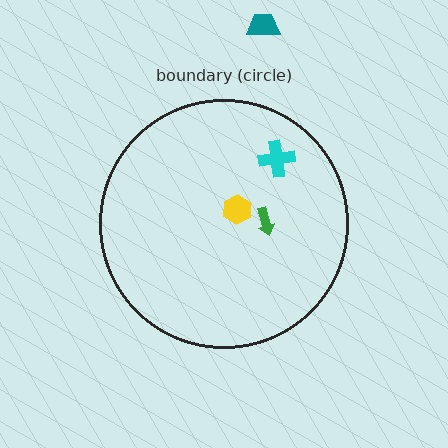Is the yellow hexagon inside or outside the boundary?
Inside.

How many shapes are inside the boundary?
3 inside, 1 outside.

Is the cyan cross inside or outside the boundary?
Inside.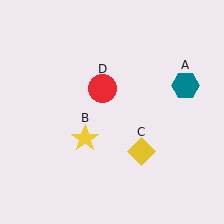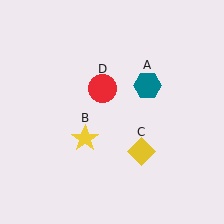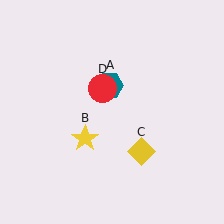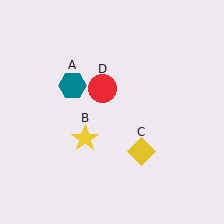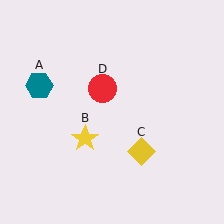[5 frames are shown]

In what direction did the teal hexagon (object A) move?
The teal hexagon (object A) moved left.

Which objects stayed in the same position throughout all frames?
Yellow star (object B) and yellow diamond (object C) and red circle (object D) remained stationary.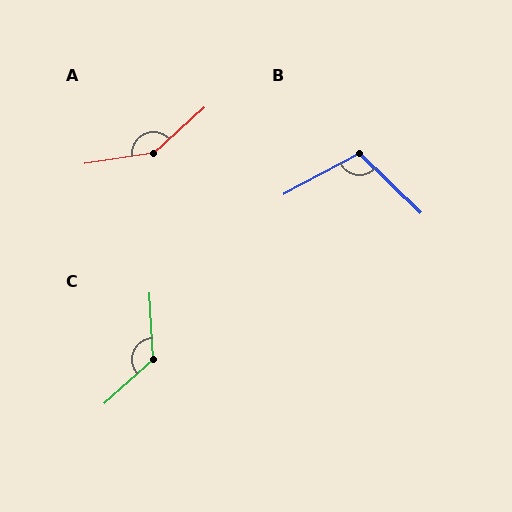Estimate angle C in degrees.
Approximately 129 degrees.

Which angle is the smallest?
B, at approximately 108 degrees.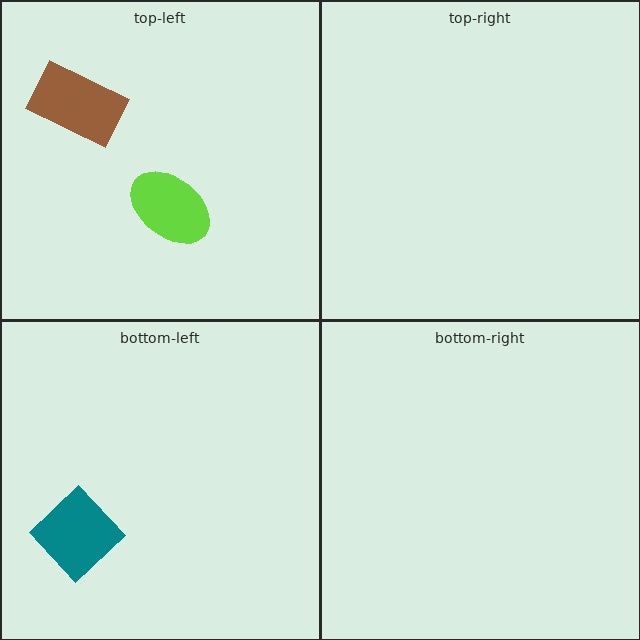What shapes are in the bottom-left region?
The teal diamond.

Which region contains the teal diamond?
The bottom-left region.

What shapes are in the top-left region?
The brown rectangle, the lime ellipse.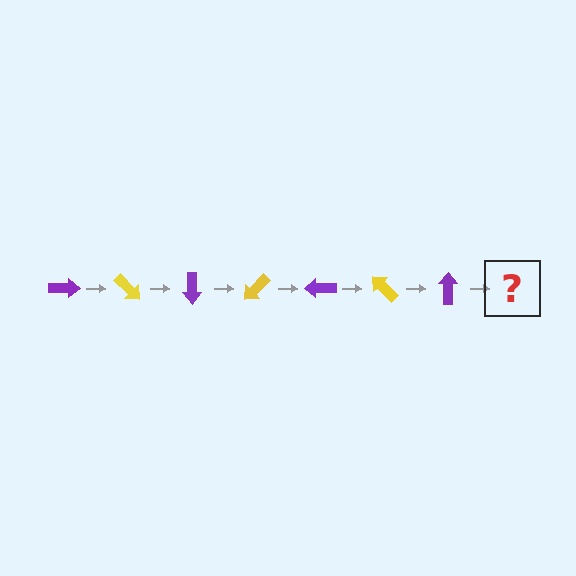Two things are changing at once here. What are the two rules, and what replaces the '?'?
The two rules are that it rotates 45 degrees each step and the color cycles through purple and yellow. The '?' should be a yellow arrow, rotated 315 degrees from the start.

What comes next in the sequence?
The next element should be a yellow arrow, rotated 315 degrees from the start.